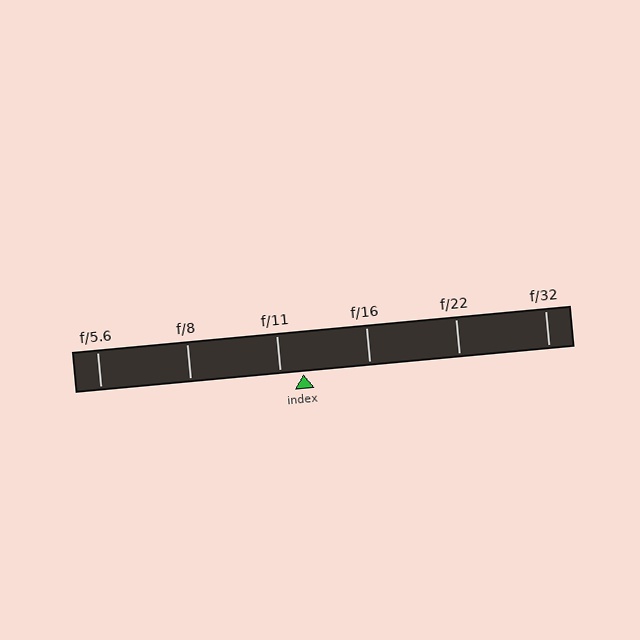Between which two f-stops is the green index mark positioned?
The index mark is between f/11 and f/16.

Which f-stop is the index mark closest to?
The index mark is closest to f/11.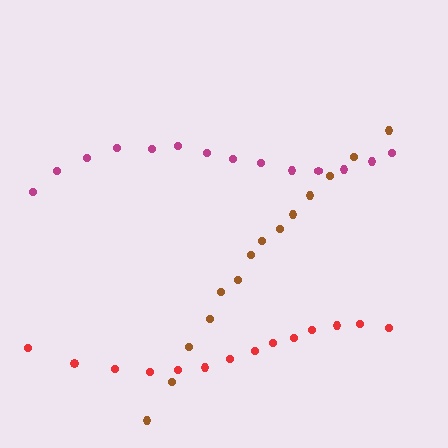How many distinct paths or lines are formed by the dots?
There are 3 distinct paths.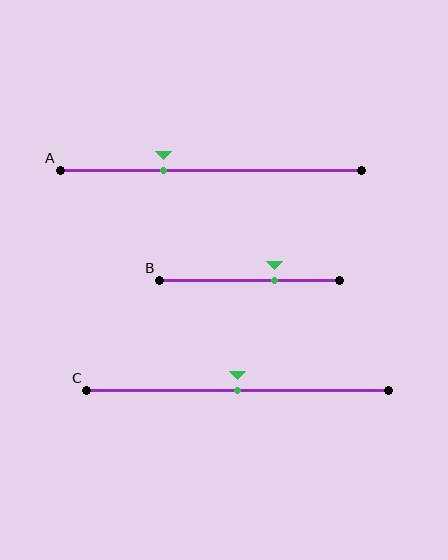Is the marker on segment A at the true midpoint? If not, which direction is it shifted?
No, the marker on segment A is shifted to the left by about 16% of the segment length.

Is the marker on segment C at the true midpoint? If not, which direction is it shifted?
Yes, the marker on segment C is at the true midpoint.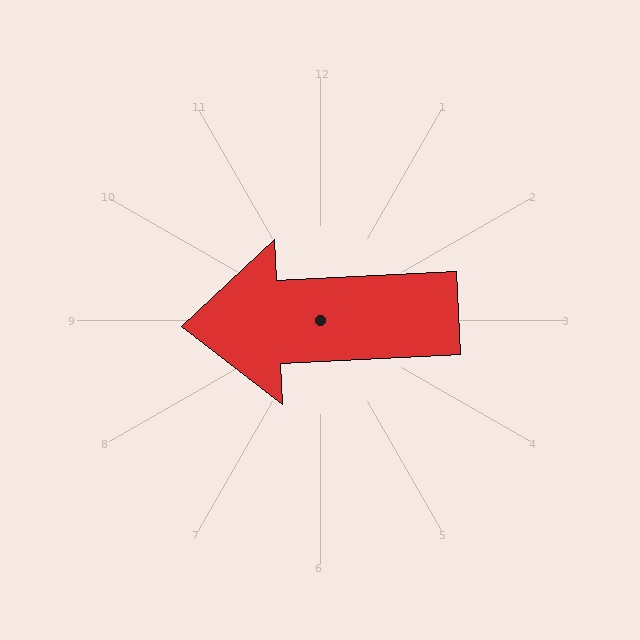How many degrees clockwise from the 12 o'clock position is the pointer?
Approximately 267 degrees.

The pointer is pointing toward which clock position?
Roughly 9 o'clock.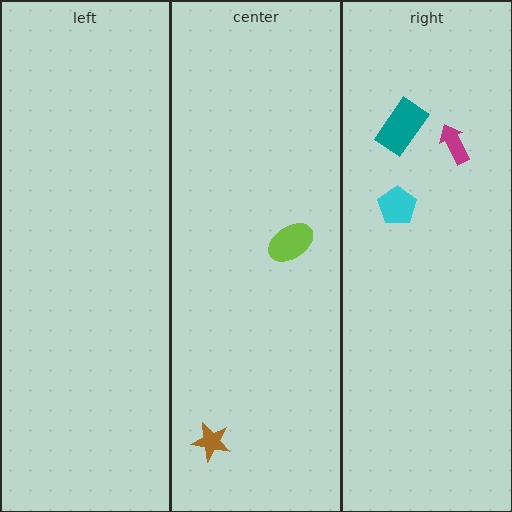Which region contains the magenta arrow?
The right region.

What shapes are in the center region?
The brown star, the lime ellipse.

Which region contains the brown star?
The center region.